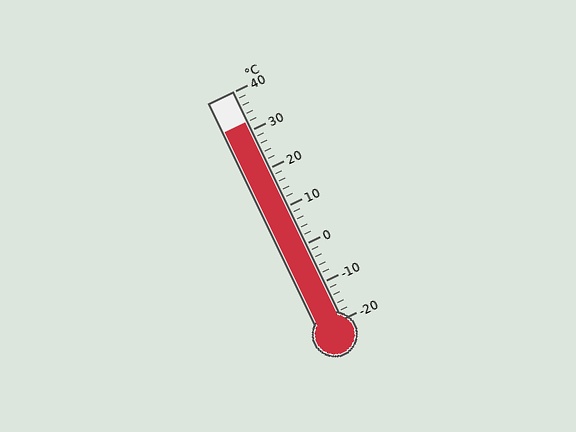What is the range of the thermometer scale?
The thermometer scale ranges from -20°C to 40°C.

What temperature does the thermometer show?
The thermometer shows approximately 32°C.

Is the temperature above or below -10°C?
The temperature is above -10°C.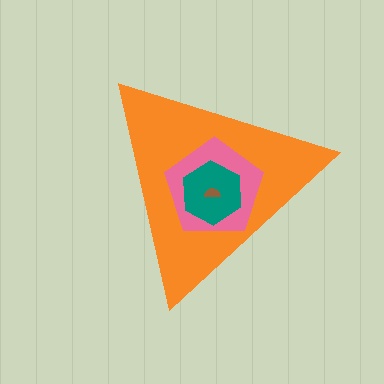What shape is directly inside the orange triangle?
The pink pentagon.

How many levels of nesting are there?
4.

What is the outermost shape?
The orange triangle.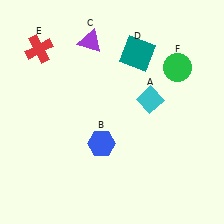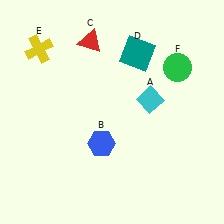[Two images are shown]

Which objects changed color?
C changed from purple to red. E changed from red to yellow.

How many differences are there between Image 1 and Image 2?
There are 2 differences between the two images.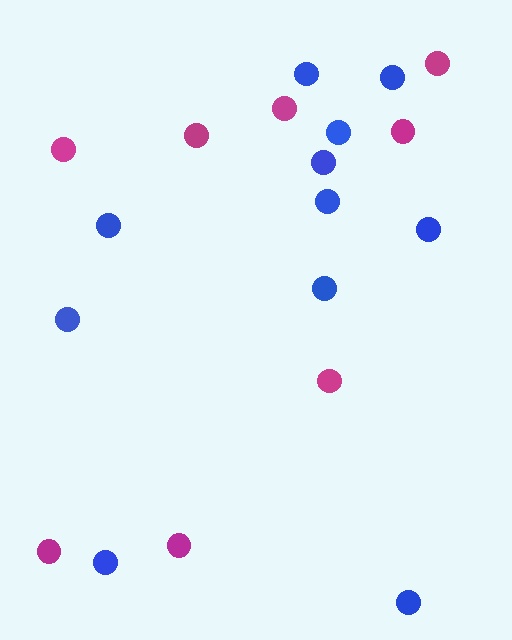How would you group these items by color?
There are 2 groups: one group of magenta circles (8) and one group of blue circles (11).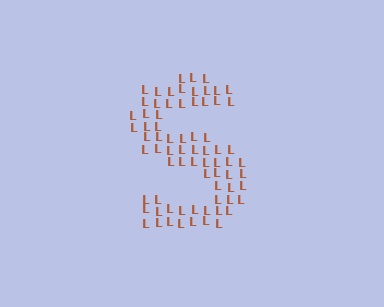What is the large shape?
The large shape is the letter S.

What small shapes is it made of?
It is made of small letter L's.